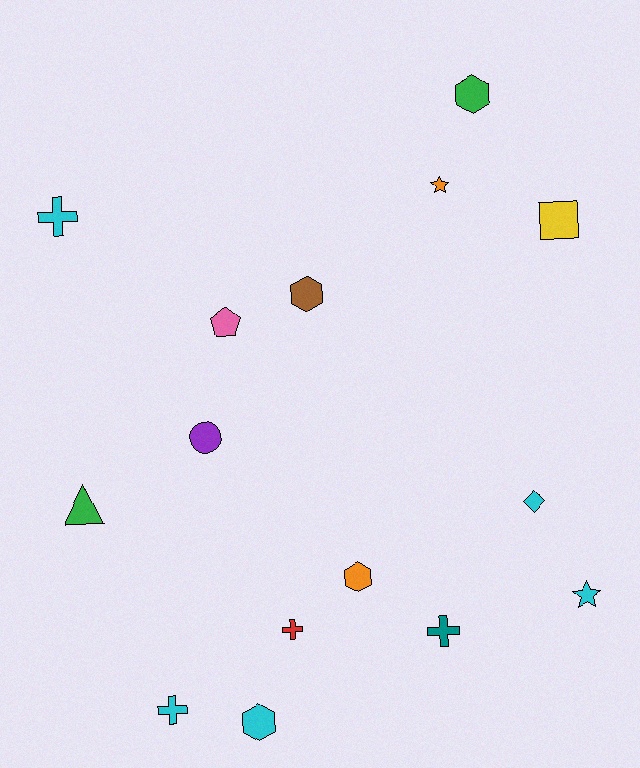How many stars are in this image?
There are 2 stars.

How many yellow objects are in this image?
There is 1 yellow object.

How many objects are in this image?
There are 15 objects.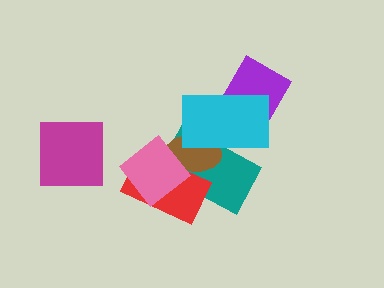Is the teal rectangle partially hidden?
Yes, it is partially covered by another shape.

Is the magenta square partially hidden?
No, no other shape covers it.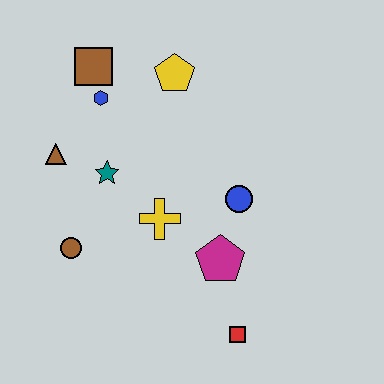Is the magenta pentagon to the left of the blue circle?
Yes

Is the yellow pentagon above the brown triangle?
Yes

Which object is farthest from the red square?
The brown square is farthest from the red square.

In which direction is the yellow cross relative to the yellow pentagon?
The yellow cross is below the yellow pentagon.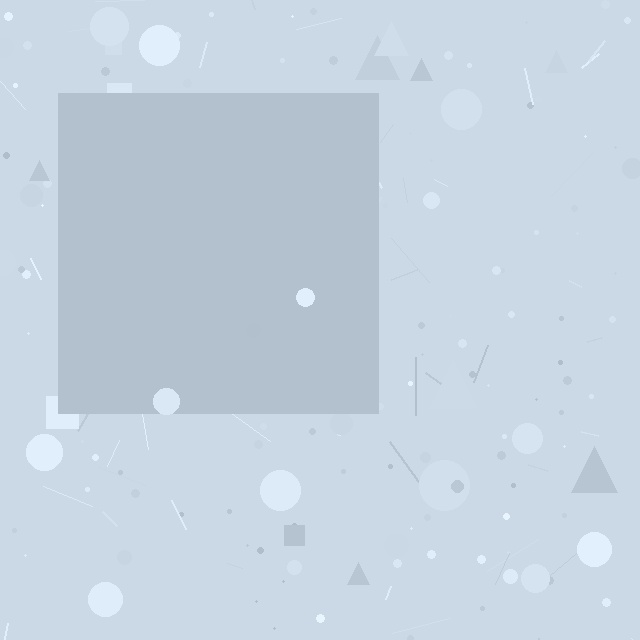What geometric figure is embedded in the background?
A square is embedded in the background.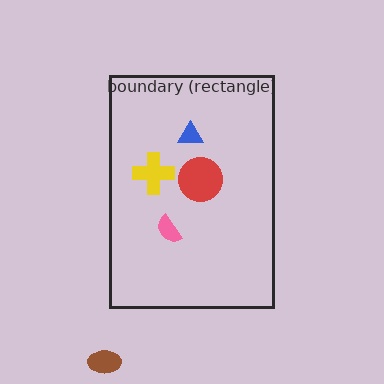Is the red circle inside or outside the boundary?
Inside.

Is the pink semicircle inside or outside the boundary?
Inside.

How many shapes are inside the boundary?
4 inside, 1 outside.